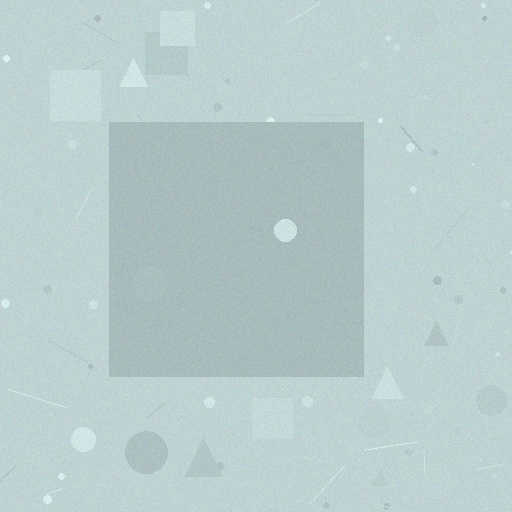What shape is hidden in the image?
A square is hidden in the image.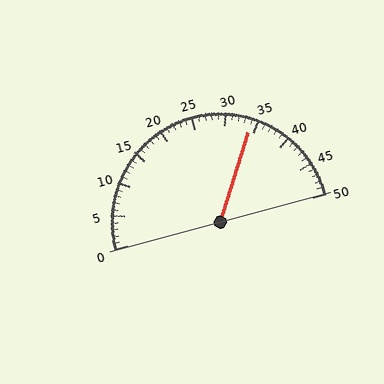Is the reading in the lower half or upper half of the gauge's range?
The reading is in the upper half of the range (0 to 50).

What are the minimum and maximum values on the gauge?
The gauge ranges from 0 to 50.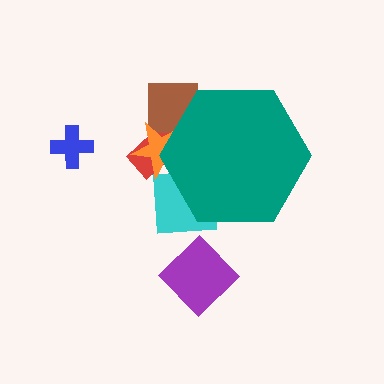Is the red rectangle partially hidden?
Yes, the red rectangle is partially hidden behind the teal hexagon.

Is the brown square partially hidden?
Yes, the brown square is partially hidden behind the teal hexagon.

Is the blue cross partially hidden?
No, the blue cross is fully visible.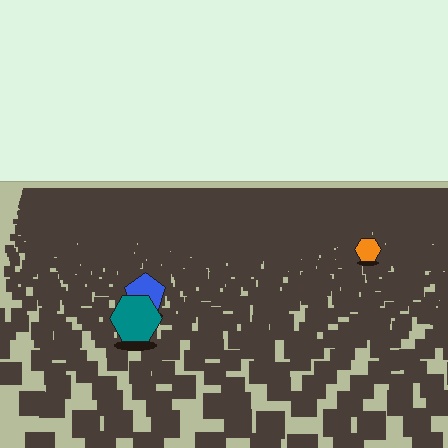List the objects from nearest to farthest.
From nearest to farthest: the teal hexagon, the blue pentagon, the orange hexagon.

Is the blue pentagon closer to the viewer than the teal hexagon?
No. The teal hexagon is closer — you can tell from the texture gradient: the ground texture is coarser near it.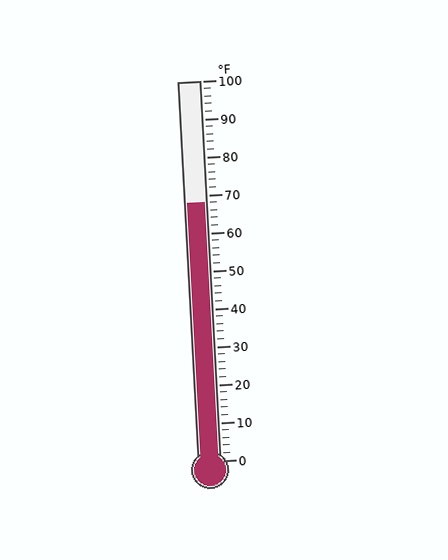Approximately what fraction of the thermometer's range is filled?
The thermometer is filled to approximately 70% of its range.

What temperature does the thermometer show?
The thermometer shows approximately 68°F.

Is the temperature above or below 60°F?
The temperature is above 60°F.